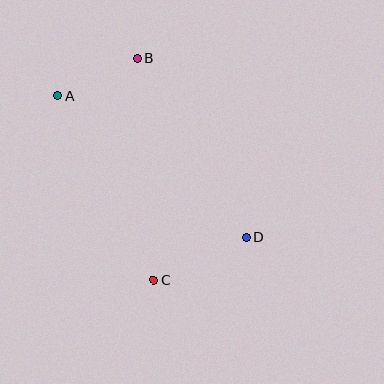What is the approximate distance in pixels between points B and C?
The distance between B and C is approximately 222 pixels.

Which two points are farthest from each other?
Points A and D are farthest from each other.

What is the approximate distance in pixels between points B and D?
The distance between B and D is approximately 209 pixels.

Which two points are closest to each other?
Points A and B are closest to each other.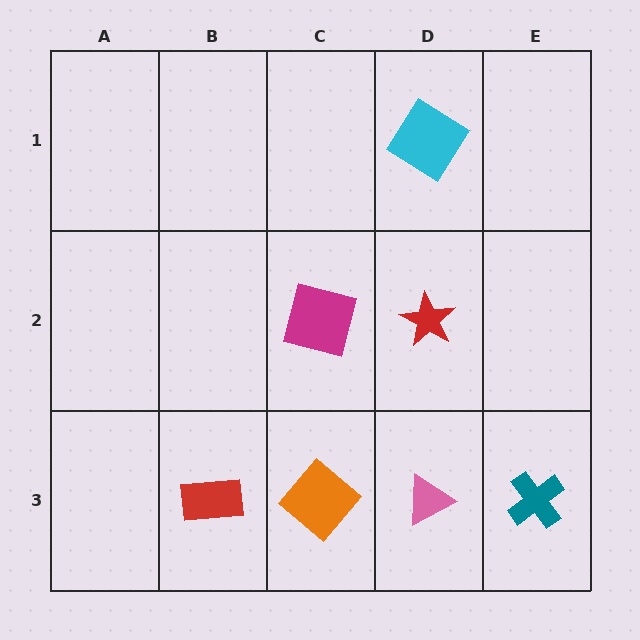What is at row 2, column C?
A magenta square.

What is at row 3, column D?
A pink triangle.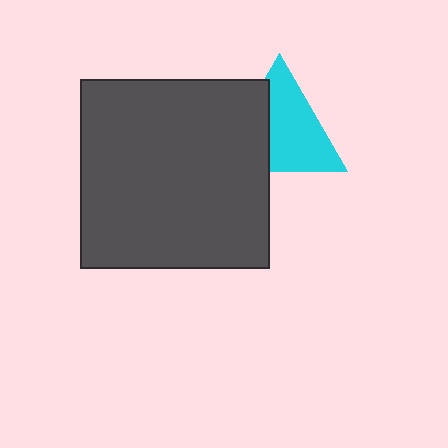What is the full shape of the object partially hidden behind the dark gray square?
The partially hidden object is a cyan triangle.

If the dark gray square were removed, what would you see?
You would see the complete cyan triangle.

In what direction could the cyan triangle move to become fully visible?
The cyan triangle could move right. That would shift it out from behind the dark gray square entirely.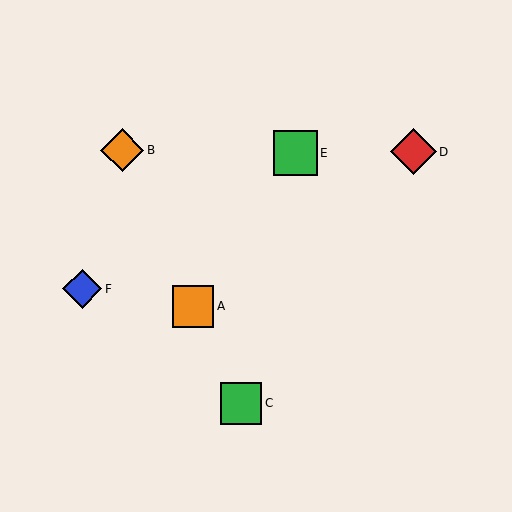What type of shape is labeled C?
Shape C is a green square.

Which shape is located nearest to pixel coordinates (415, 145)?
The red diamond (labeled D) at (413, 152) is nearest to that location.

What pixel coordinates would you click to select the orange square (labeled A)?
Click at (193, 306) to select the orange square A.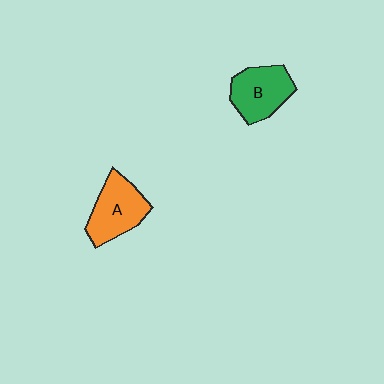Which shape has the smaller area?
Shape B (green).